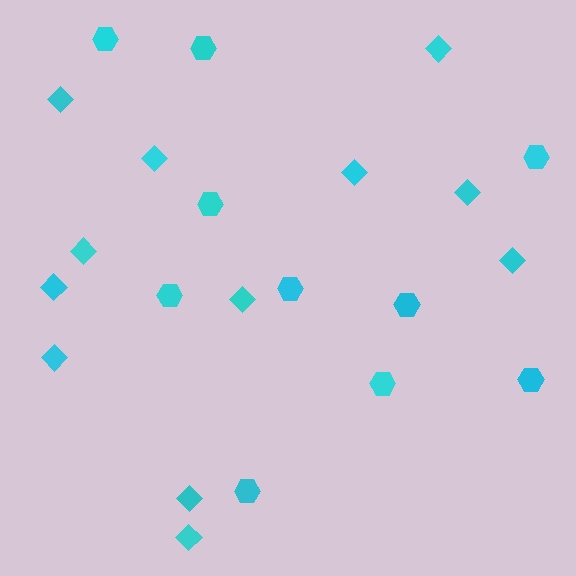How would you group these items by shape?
There are 2 groups: one group of diamonds (12) and one group of hexagons (10).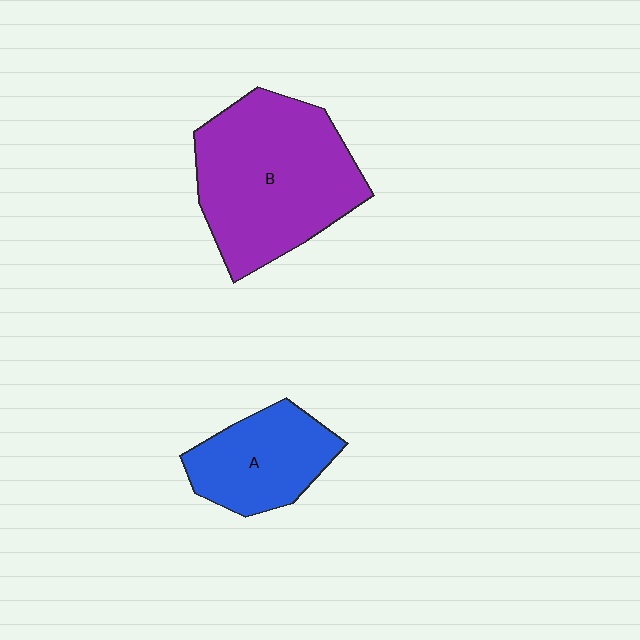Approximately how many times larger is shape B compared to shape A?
Approximately 1.9 times.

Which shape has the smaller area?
Shape A (blue).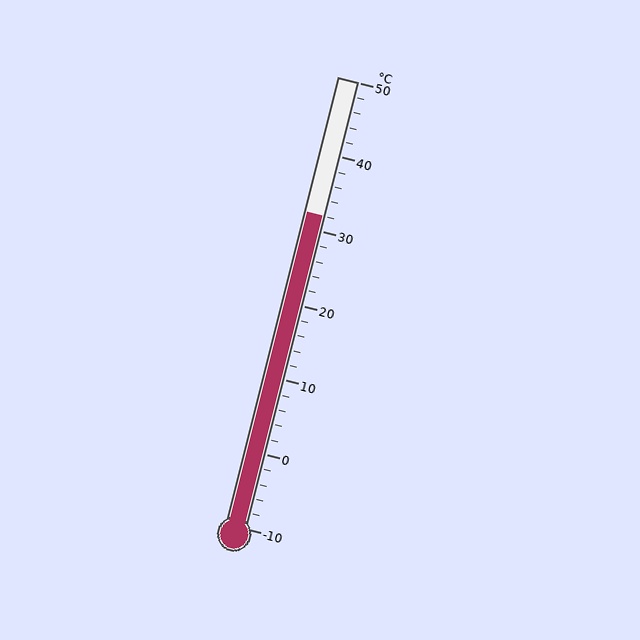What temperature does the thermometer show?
The thermometer shows approximately 32°C.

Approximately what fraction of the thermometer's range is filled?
The thermometer is filled to approximately 70% of its range.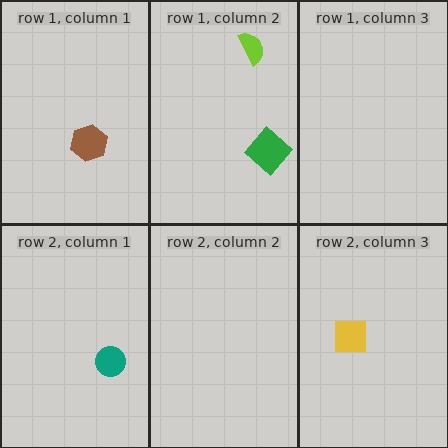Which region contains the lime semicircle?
The row 1, column 2 region.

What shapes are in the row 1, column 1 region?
The brown hexagon.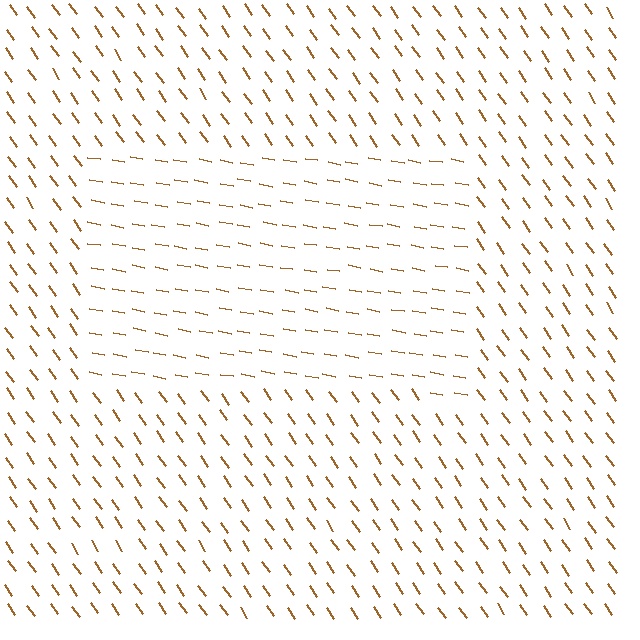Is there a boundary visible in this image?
Yes, there is a texture boundary formed by a change in line orientation.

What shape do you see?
I see a rectangle.